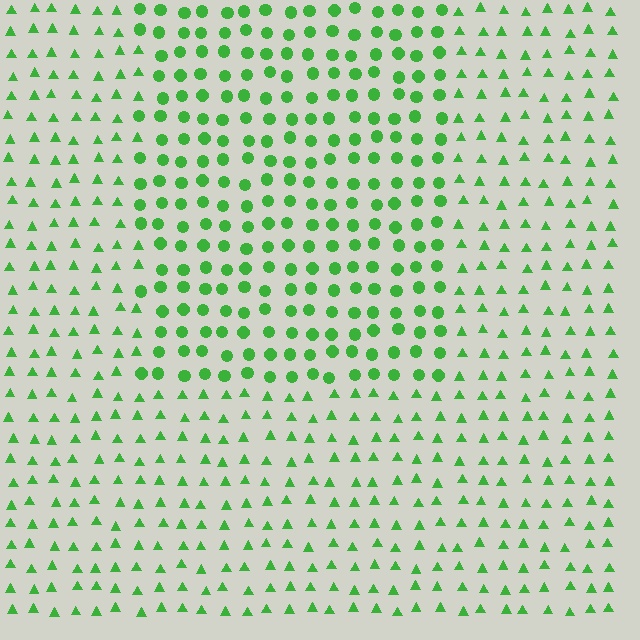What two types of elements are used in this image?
The image uses circles inside the rectangle region and triangles outside it.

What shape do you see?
I see a rectangle.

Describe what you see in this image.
The image is filled with small green elements arranged in a uniform grid. A rectangle-shaped region contains circles, while the surrounding area contains triangles. The boundary is defined purely by the change in element shape.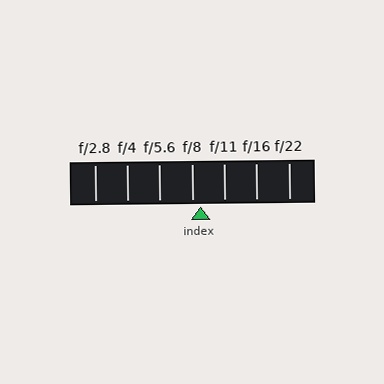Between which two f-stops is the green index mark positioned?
The index mark is between f/8 and f/11.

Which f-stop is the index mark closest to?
The index mark is closest to f/8.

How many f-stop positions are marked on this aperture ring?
There are 7 f-stop positions marked.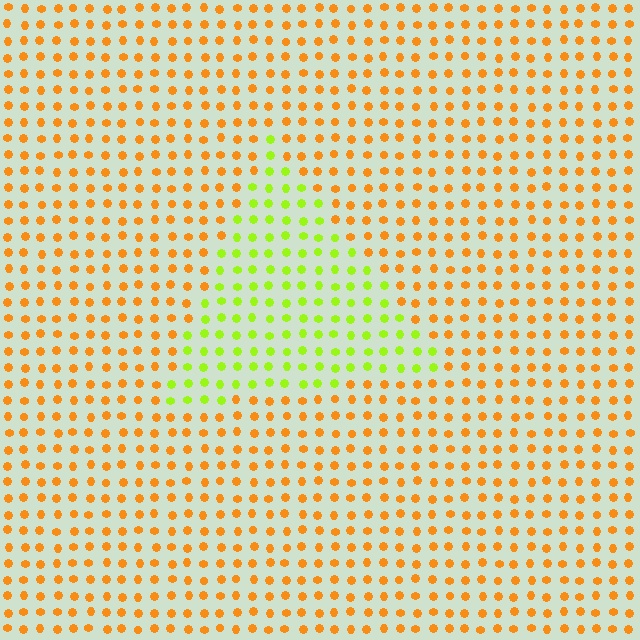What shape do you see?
I see a triangle.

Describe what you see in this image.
The image is filled with small orange elements in a uniform arrangement. A triangle-shaped region is visible where the elements are tinted to a slightly different hue, forming a subtle color boundary.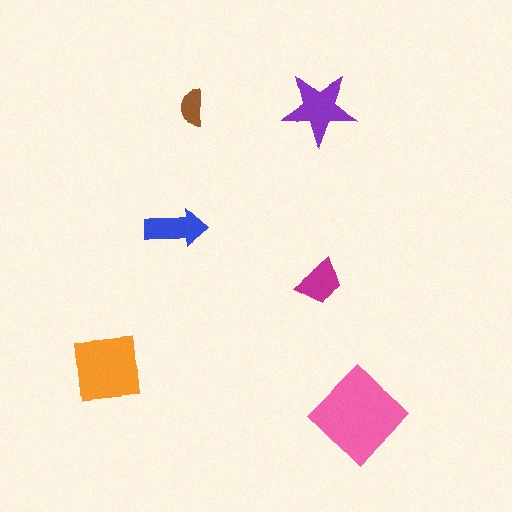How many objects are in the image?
There are 6 objects in the image.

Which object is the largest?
The pink diamond.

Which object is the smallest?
The brown semicircle.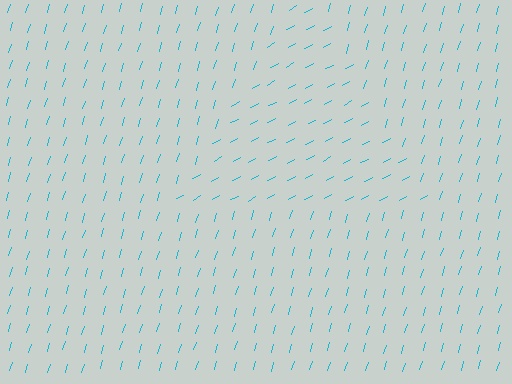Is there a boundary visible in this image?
Yes, there is a texture boundary formed by a change in line orientation.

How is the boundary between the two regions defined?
The boundary is defined purely by a change in line orientation (approximately 45 degrees difference). All lines are the same color and thickness.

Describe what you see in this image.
The image is filled with small cyan line segments. A triangle region in the image has lines oriented differently from the surrounding lines, creating a visible texture boundary.